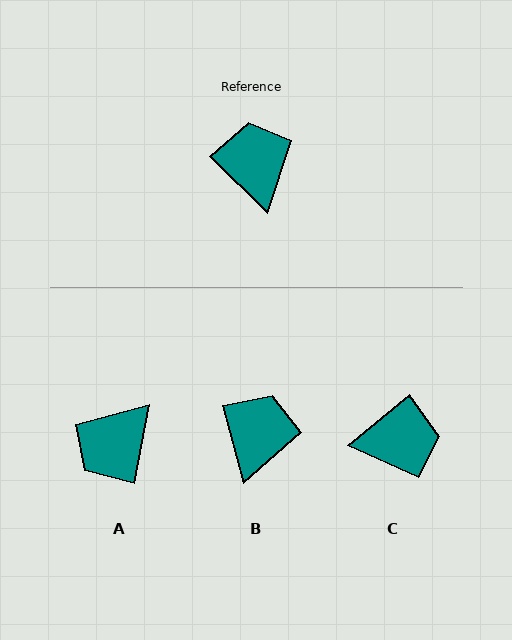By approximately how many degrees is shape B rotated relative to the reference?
Approximately 30 degrees clockwise.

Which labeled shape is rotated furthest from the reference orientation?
A, about 124 degrees away.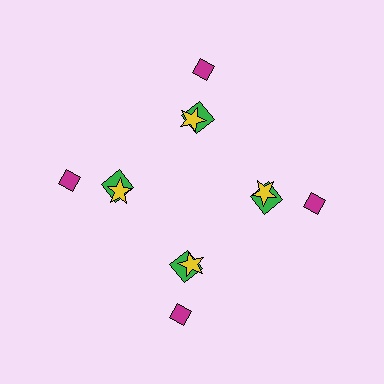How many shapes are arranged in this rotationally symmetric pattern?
There are 12 shapes, arranged in 4 groups of 3.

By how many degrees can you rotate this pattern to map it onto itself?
The pattern maps onto itself every 90 degrees of rotation.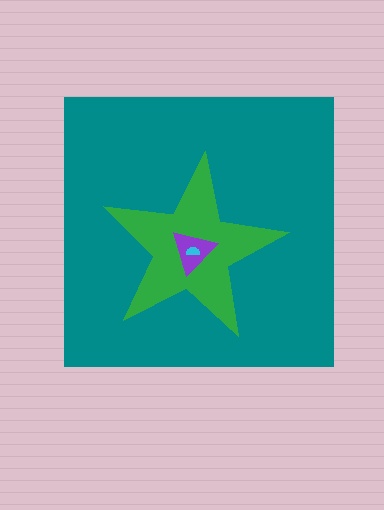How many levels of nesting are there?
4.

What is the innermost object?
The cyan semicircle.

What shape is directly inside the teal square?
The green star.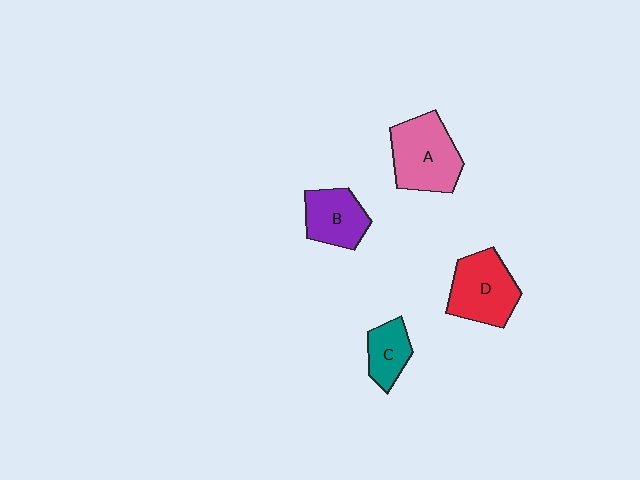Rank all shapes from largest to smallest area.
From largest to smallest: A (pink), D (red), B (purple), C (teal).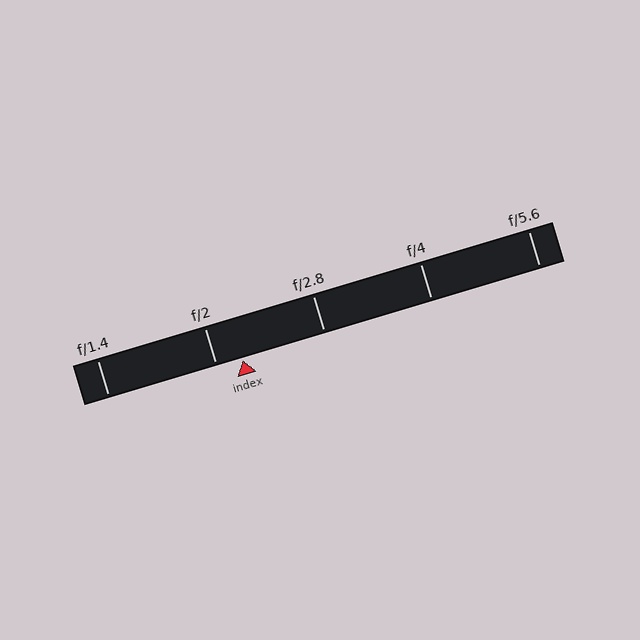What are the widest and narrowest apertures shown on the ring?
The widest aperture shown is f/1.4 and the narrowest is f/5.6.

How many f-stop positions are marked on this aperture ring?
There are 5 f-stop positions marked.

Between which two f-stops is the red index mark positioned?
The index mark is between f/2 and f/2.8.